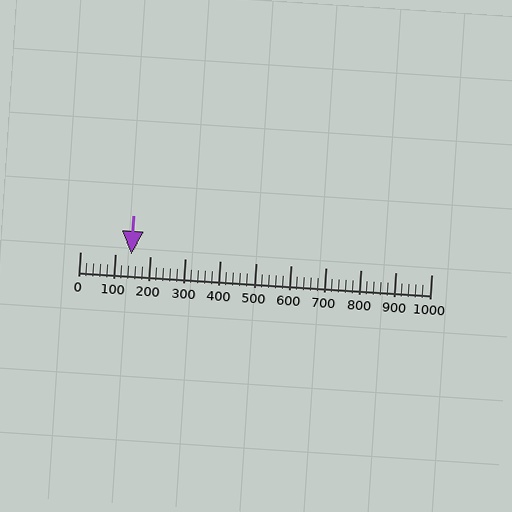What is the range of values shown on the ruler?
The ruler shows values from 0 to 1000.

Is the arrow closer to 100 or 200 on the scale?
The arrow is closer to 100.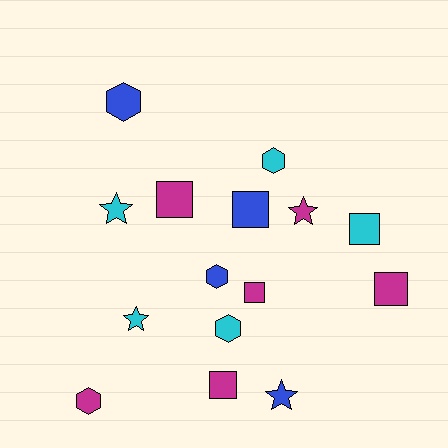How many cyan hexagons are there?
There are 2 cyan hexagons.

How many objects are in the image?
There are 15 objects.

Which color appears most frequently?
Magenta, with 6 objects.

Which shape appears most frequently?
Square, with 6 objects.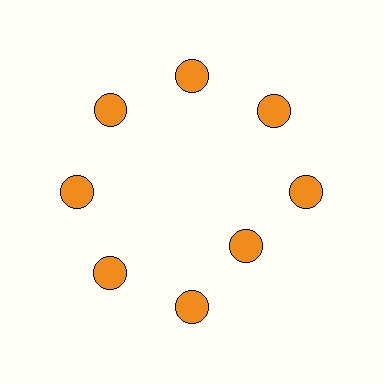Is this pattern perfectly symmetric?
No. The 8 orange circles are arranged in a ring, but one element near the 4 o'clock position is pulled inward toward the center, breaking the 8-fold rotational symmetry.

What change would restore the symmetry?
The symmetry would be restored by moving it outward, back onto the ring so that all 8 circles sit at equal angles and equal distance from the center.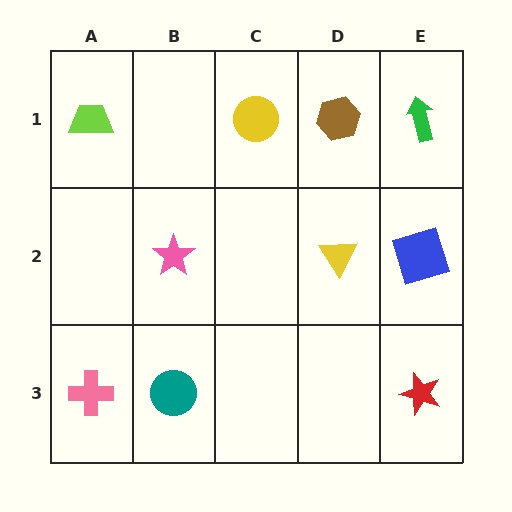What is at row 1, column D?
A brown hexagon.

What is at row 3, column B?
A teal circle.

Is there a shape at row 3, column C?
No, that cell is empty.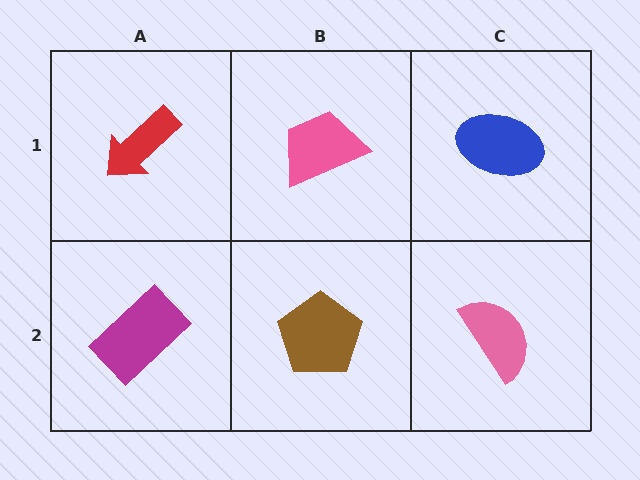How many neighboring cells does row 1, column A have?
2.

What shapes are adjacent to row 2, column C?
A blue ellipse (row 1, column C), a brown pentagon (row 2, column B).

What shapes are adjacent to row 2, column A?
A red arrow (row 1, column A), a brown pentagon (row 2, column B).